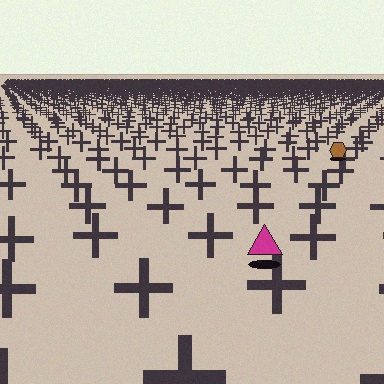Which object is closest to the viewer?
The magenta triangle is closest. The texture marks near it are larger and more spread out.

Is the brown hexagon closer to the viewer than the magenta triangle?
No. The magenta triangle is closer — you can tell from the texture gradient: the ground texture is coarser near it.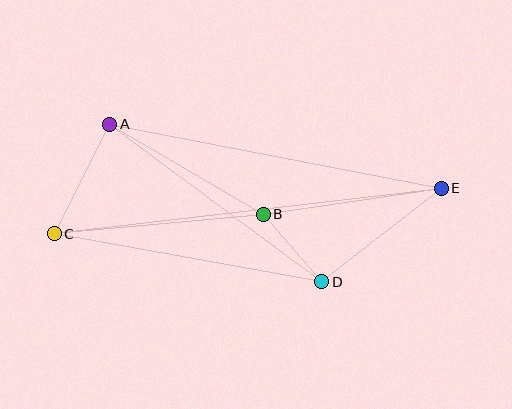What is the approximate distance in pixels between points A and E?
The distance between A and E is approximately 338 pixels.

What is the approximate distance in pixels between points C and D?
The distance between C and D is approximately 272 pixels.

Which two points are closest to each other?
Points B and D are closest to each other.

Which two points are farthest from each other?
Points C and E are farthest from each other.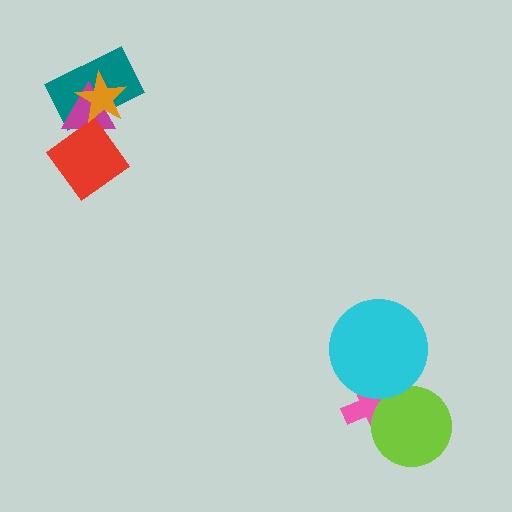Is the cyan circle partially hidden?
No, no other shape covers it.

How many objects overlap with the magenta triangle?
3 objects overlap with the magenta triangle.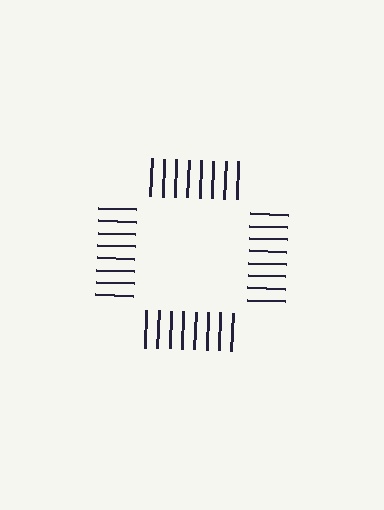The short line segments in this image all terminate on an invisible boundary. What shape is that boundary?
An illusory square — the line segments terminate on its edges but no continuous stroke is drawn.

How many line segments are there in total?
32 — 8 along each of the 4 edges.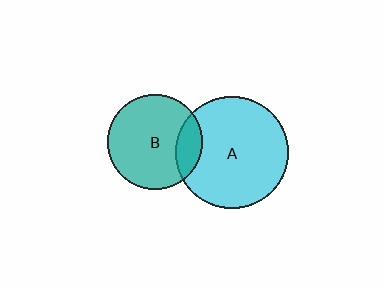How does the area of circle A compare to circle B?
Approximately 1.4 times.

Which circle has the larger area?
Circle A (cyan).